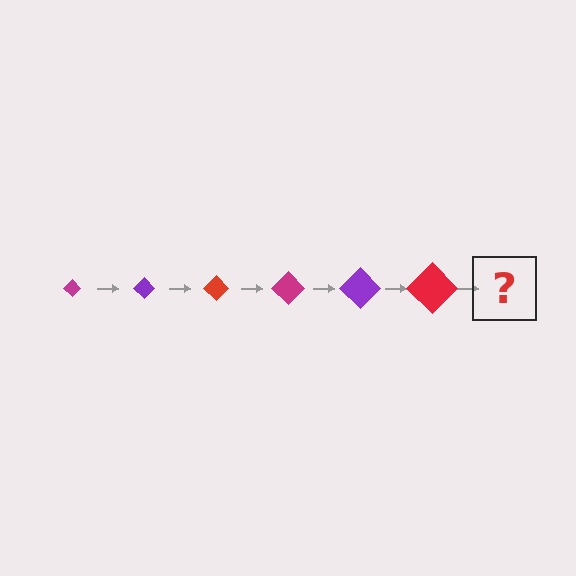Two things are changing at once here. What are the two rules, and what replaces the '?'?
The two rules are that the diamond grows larger each step and the color cycles through magenta, purple, and red. The '?' should be a magenta diamond, larger than the previous one.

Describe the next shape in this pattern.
It should be a magenta diamond, larger than the previous one.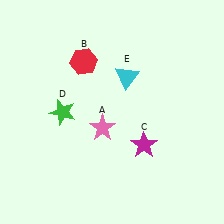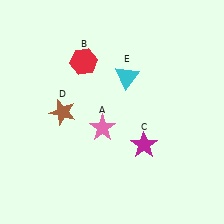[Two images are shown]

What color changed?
The star (D) changed from green in Image 1 to brown in Image 2.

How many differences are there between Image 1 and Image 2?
There is 1 difference between the two images.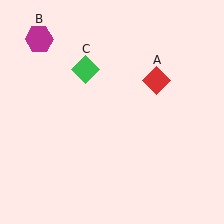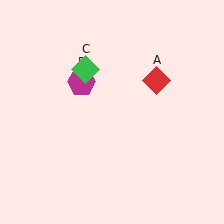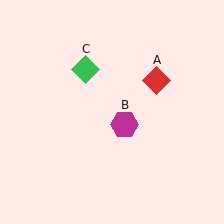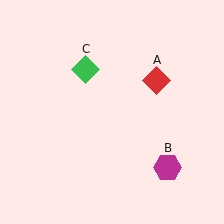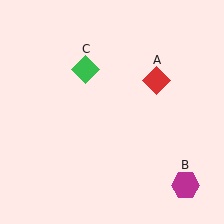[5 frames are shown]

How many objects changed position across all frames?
1 object changed position: magenta hexagon (object B).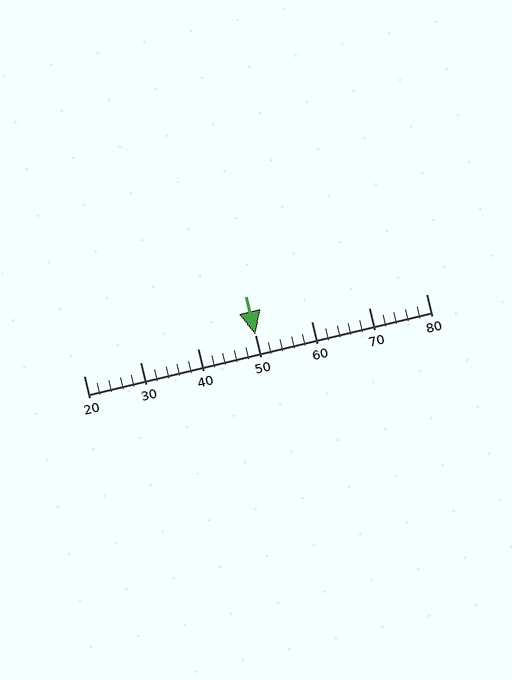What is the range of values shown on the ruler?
The ruler shows values from 20 to 80.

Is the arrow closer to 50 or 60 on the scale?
The arrow is closer to 50.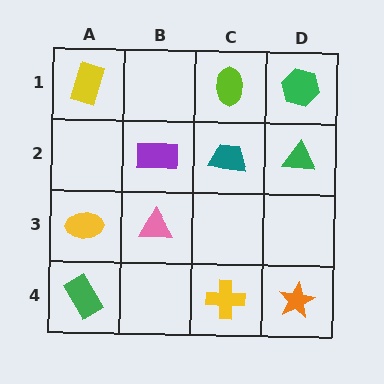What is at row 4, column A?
A green rectangle.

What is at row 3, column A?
A yellow ellipse.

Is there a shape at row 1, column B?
No, that cell is empty.